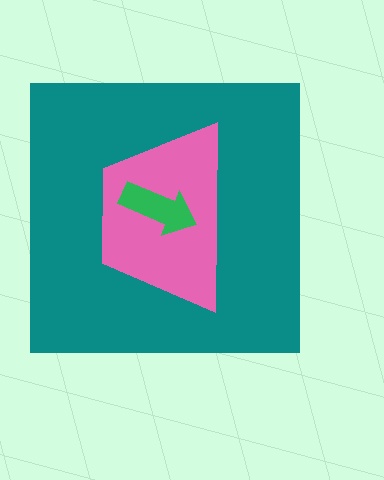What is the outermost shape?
The teal square.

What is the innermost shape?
The green arrow.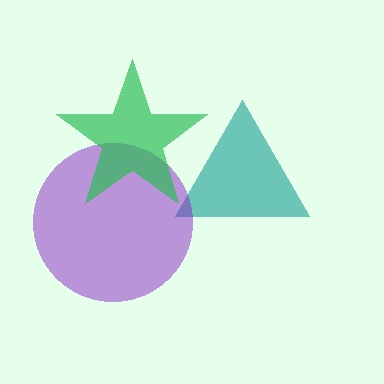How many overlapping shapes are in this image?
There are 3 overlapping shapes in the image.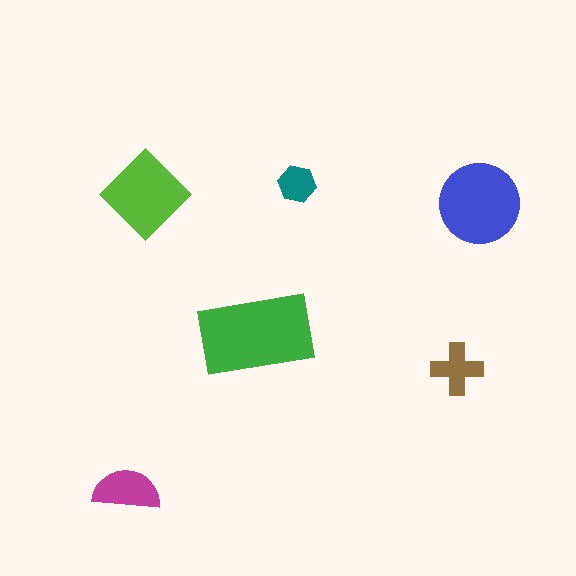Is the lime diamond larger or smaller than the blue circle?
Smaller.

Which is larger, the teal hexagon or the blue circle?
The blue circle.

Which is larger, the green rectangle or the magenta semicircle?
The green rectangle.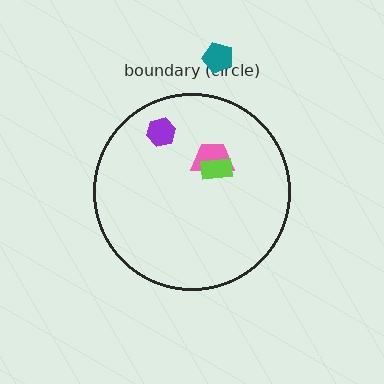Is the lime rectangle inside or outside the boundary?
Inside.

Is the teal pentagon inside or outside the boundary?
Outside.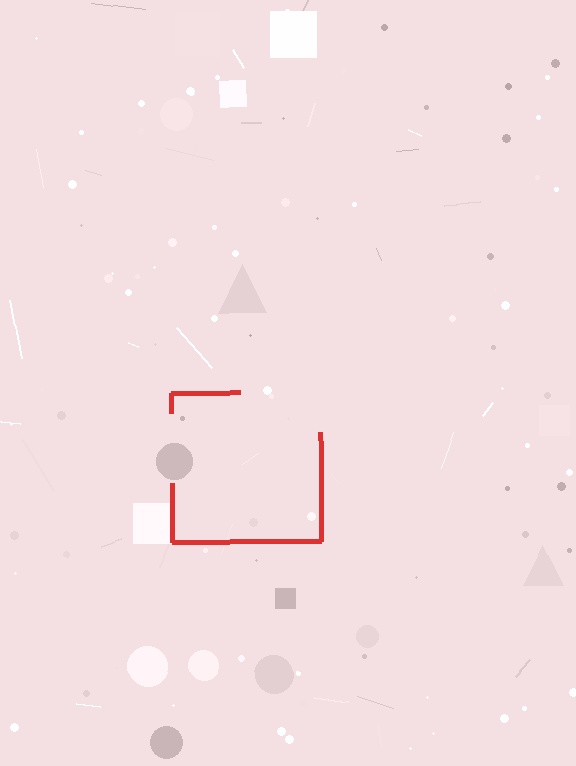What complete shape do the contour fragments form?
The contour fragments form a square.